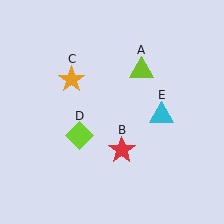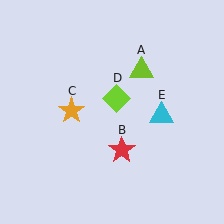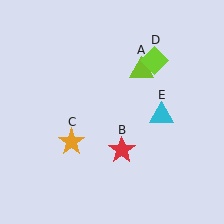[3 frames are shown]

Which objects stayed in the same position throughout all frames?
Lime triangle (object A) and red star (object B) and cyan triangle (object E) remained stationary.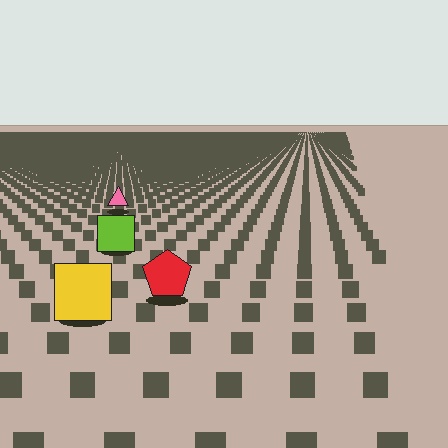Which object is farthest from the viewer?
The pink triangle is farthest from the viewer. It appears smaller and the ground texture around it is denser.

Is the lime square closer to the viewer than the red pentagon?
No. The red pentagon is closer — you can tell from the texture gradient: the ground texture is coarser near it.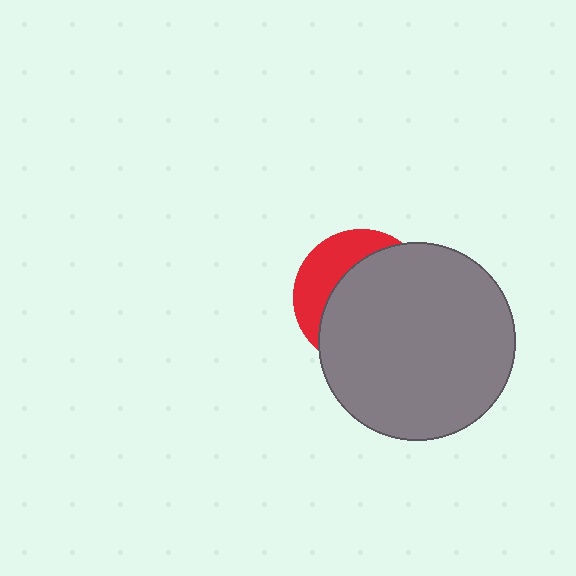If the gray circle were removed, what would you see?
You would see the complete red circle.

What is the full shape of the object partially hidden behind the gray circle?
The partially hidden object is a red circle.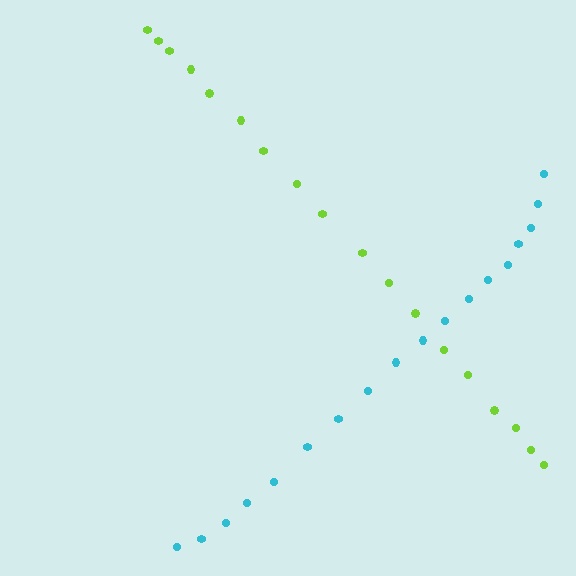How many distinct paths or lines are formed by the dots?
There are 2 distinct paths.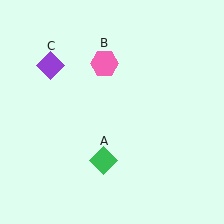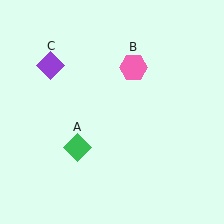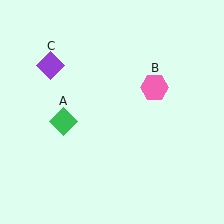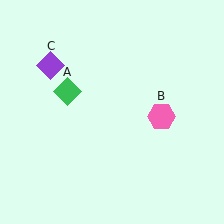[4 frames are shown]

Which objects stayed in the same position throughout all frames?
Purple diamond (object C) remained stationary.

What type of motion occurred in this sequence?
The green diamond (object A), pink hexagon (object B) rotated clockwise around the center of the scene.